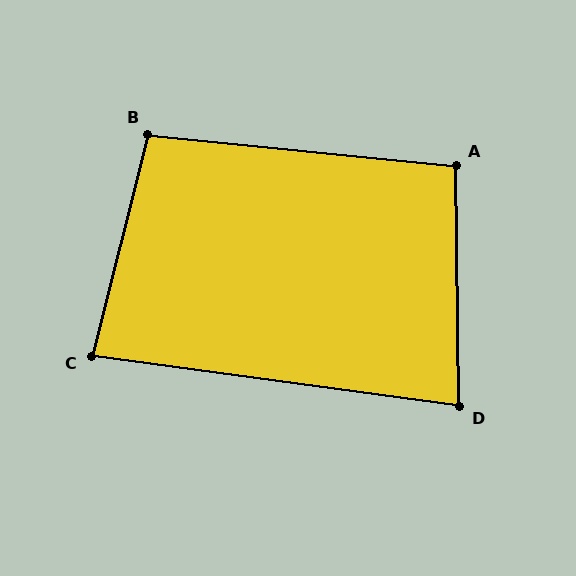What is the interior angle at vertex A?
Approximately 97 degrees (obtuse).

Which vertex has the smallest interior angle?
D, at approximately 82 degrees.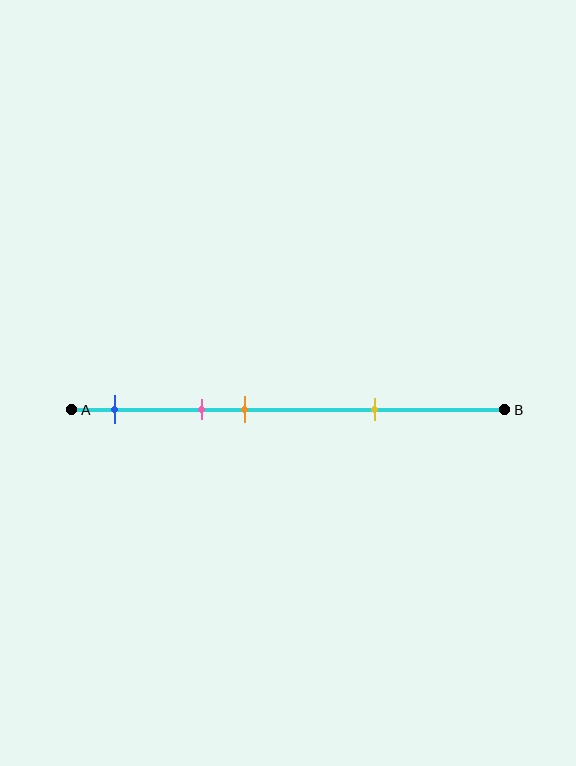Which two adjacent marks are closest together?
The pink and orange marks are the closest adjacent pair.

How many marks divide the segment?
There are 4 marks dividing the segment.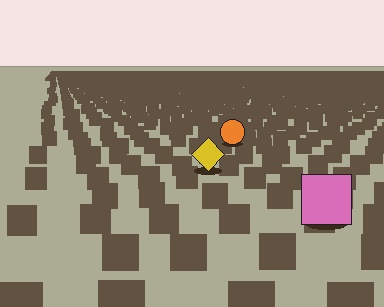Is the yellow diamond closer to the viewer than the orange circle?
Yes. The yellow diamond is closer — you can tell from the texture gradient: the ground texture is coarser near it.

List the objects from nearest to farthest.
From nearest to farthest: the pink square, the yellow diamond, the orange circle.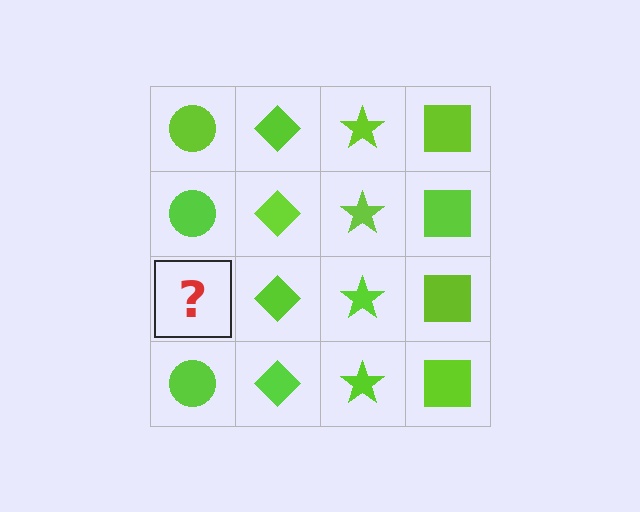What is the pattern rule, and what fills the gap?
The rule is that each column has a consistent shape. The gap should be filled with a lime circle.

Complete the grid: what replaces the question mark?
The question mark should be replaced with a lime circle.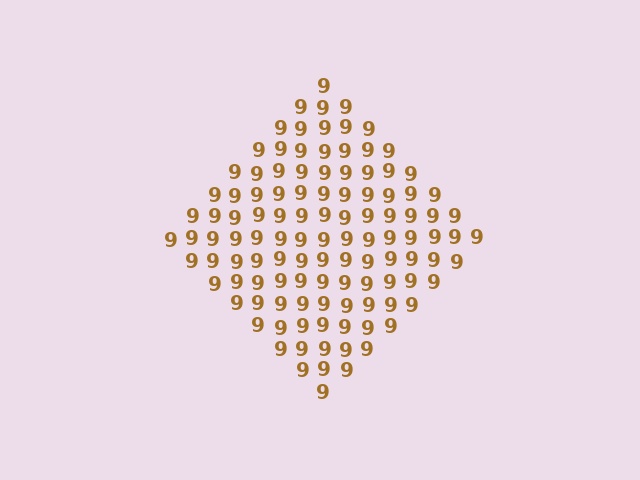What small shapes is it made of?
It is made of small digit 9's.